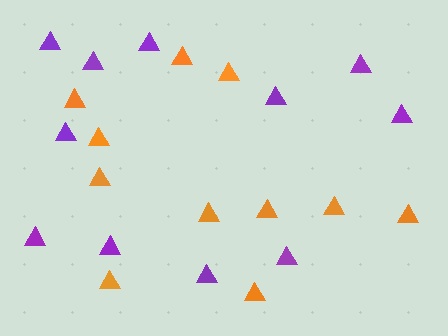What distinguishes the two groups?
There are 2 groups: one group of purple triangles (11) and one group of orange triangles (11).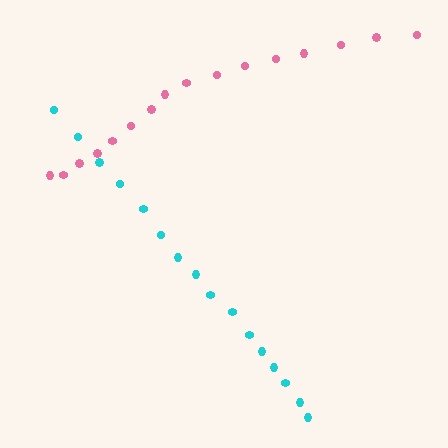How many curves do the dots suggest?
There are 2 distinct paths.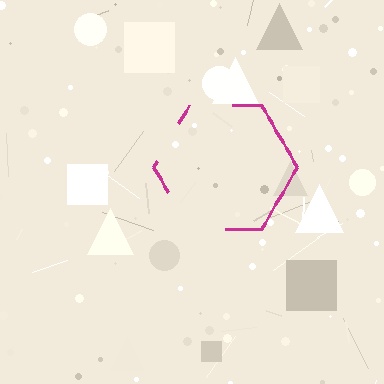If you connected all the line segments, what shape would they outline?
They would outline a hexagon.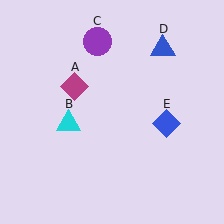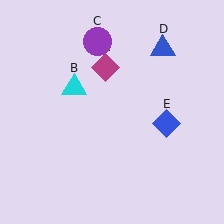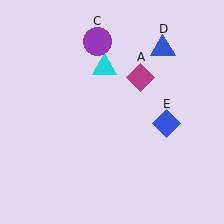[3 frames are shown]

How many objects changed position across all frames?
2 objects changed position: magenta diamond (object A), cyan triangle (object B).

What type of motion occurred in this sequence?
The magenta diamond (object A), cyan triangle (object B) rotated clockwise around the center of the scene.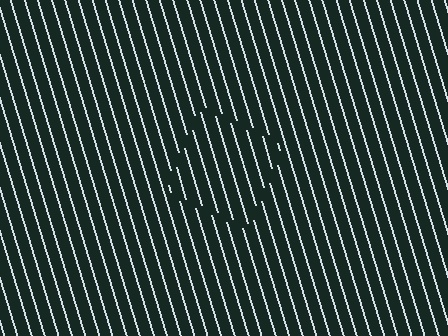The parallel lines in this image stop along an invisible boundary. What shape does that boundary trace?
An illusory square. The interior of the shape contains the same grating, shifted by half a period — the contour is defined by the phase discontinuity where line-ends from the inner and outer gratings abut.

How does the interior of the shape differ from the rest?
The interior of the shape contains the same grating, shifted by half a period — the contour is defined by the phase discontinuity where line-ends from the inner and outer gratings abut.